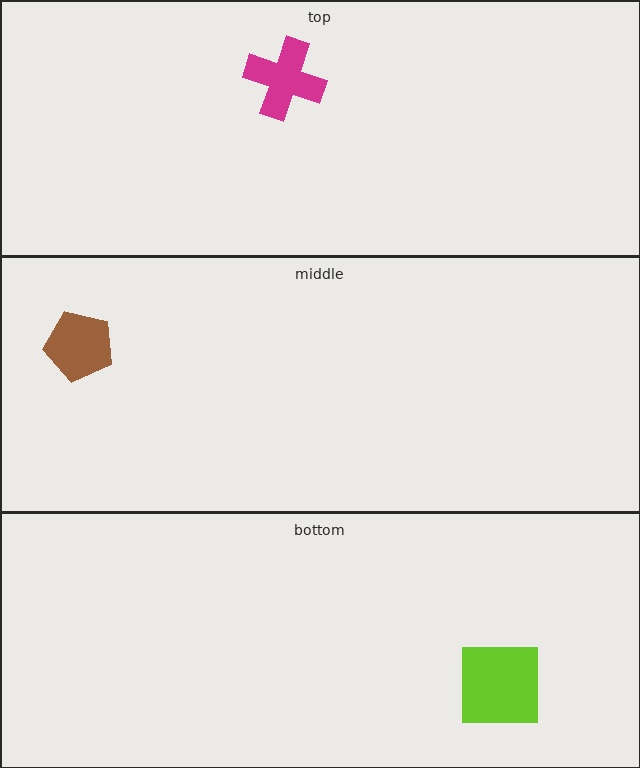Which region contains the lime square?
The bottom region.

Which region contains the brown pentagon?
The middle region.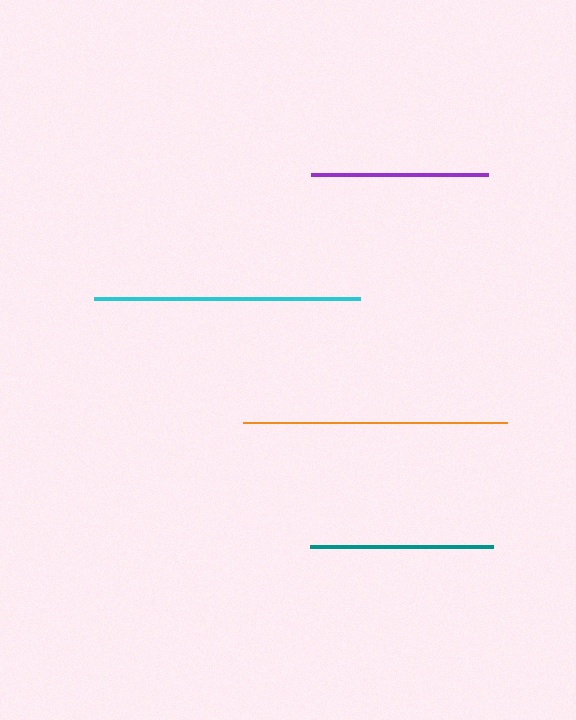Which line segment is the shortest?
The purple line is the shortest at approximately 177 pixels.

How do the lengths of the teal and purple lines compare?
The teal and purple lines are approximately the same length.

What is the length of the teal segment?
The teal segment is approximately 183 pixels long.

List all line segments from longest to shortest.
From longest to shortest: cyan, orange, teal, purple.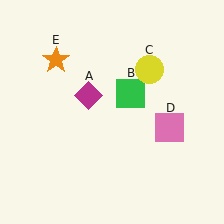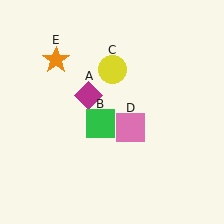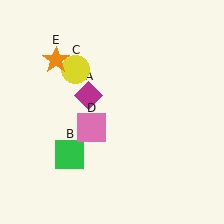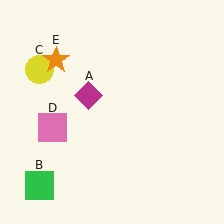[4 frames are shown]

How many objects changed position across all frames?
3 objects changed position: green square (object B), yellow circle (object C), pink square (object D).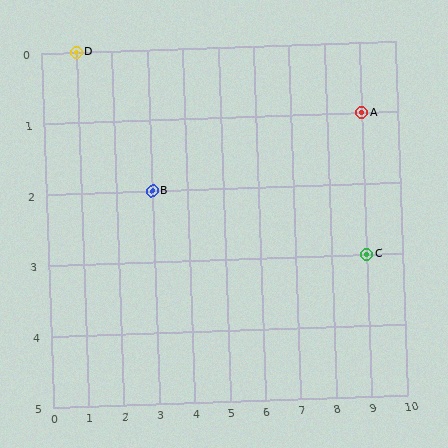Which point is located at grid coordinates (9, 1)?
Point A is at (9, 1).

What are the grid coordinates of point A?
Point A is at grid coordinates (9, 1).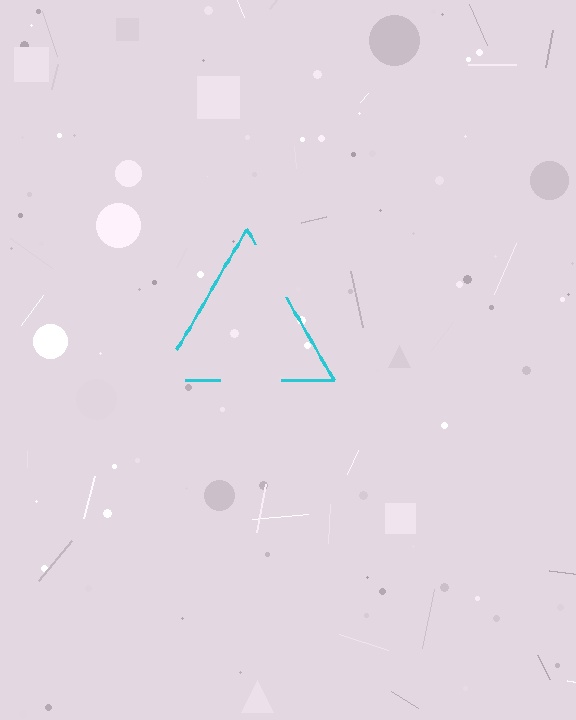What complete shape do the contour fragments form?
The contour fragments form a triangle.